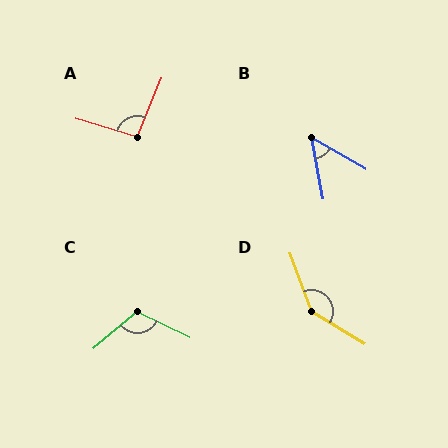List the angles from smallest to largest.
B (50°), A (95°), C (114°), D (141°).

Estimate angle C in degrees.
Approximately 114 degrees.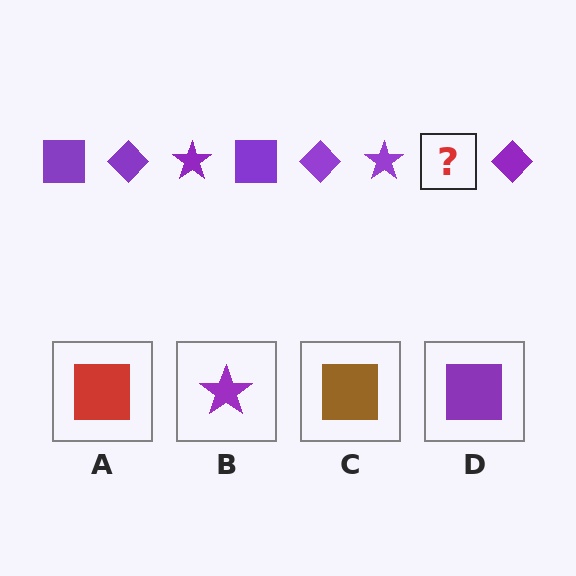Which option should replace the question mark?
Option D.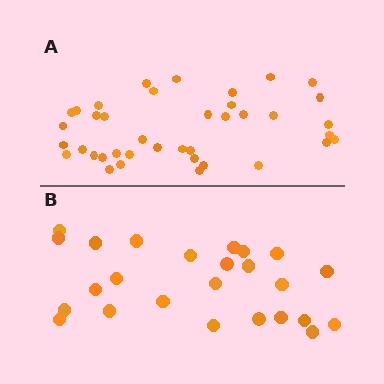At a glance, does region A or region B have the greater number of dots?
Region A (the top region) has more dots.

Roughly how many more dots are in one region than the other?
Region A has approximately 15 more dots than region B.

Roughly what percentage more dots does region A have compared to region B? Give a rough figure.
About 55% more.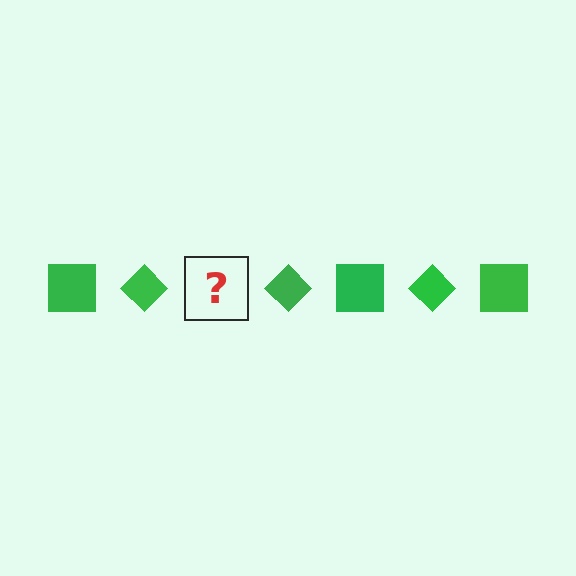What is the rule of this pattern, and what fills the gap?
The rule is that the pattern cycles through square, diamond shapes in green. The gap should be filled with a green square.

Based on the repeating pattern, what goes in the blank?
The blank should be a green square.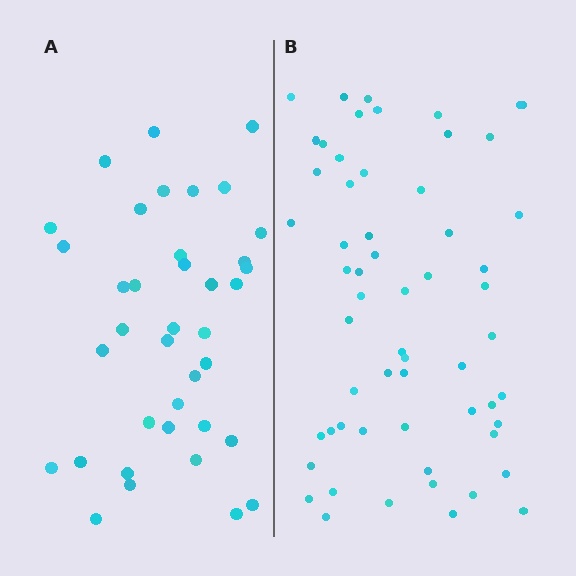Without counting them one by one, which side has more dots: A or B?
Region B (the right region) has more dots.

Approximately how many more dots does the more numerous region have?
Region B has approximately 20 more dots than region A.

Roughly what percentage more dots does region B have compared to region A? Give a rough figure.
About 55% more.